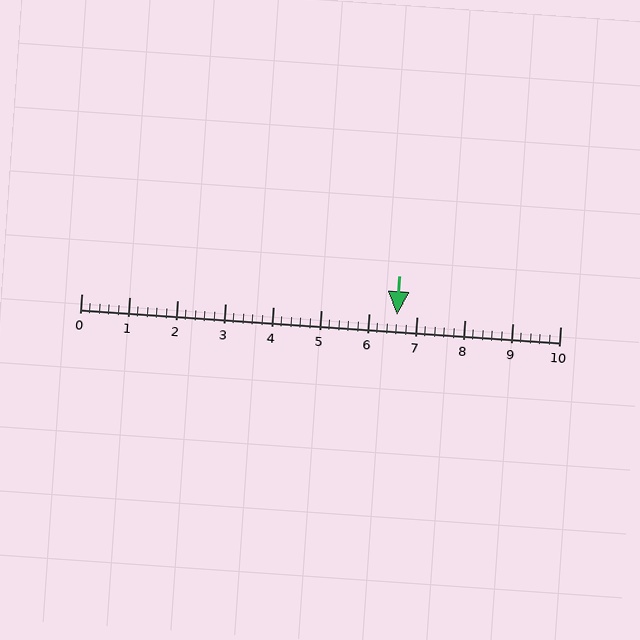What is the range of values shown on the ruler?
The ruler shows values from 0 to 10.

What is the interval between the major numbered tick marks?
The major tick marks are spaced 1 units apart.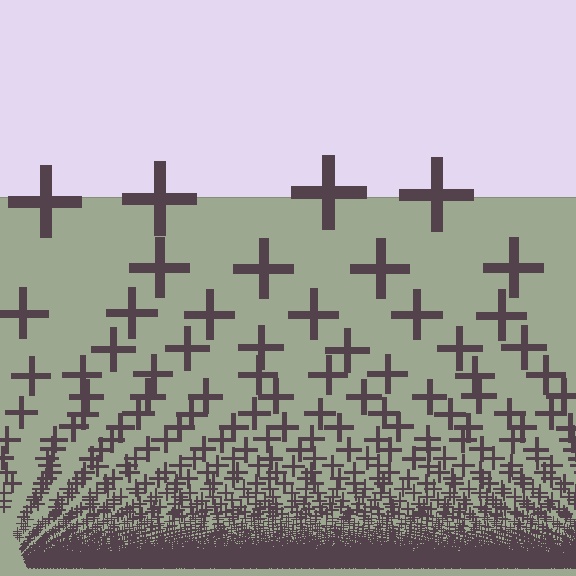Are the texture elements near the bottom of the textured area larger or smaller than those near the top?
Smaller. The gradient is inverted — elements near the bottom are smaller and denser.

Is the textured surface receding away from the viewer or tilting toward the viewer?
The surface appears to tilt toward the viewer. Texture elements get larger and sparser toward the top.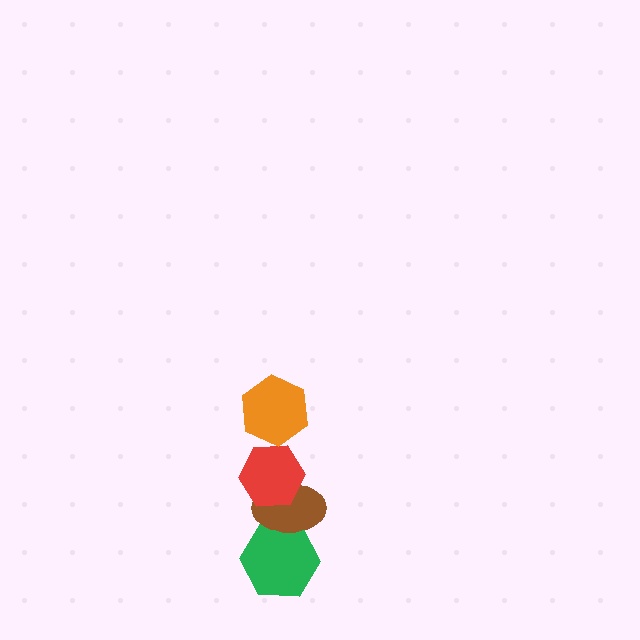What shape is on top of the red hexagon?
The orange hexagon is on top of the red hexagon.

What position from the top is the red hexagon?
The red hexagon is 2nd from the top.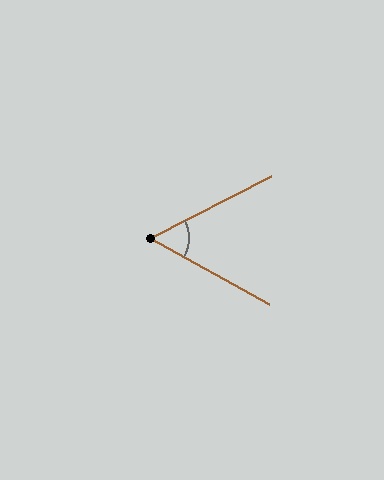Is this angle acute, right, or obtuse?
It is acute.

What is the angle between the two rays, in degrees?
Approximately 56 degrees.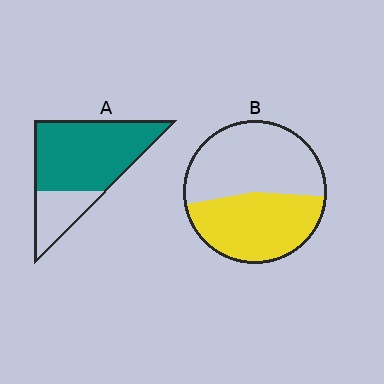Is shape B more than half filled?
Roughly half.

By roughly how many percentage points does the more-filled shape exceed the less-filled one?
By roughly 30 percentage points (A over B).